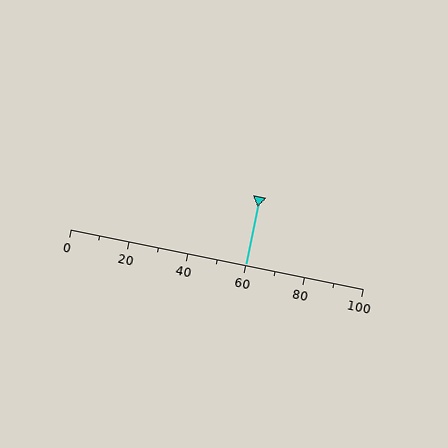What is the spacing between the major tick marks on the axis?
The major ticks are spaced 20 apart.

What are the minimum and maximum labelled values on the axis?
The axis runs from 0 to 100.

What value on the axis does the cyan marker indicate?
The marker indicates approximately 60.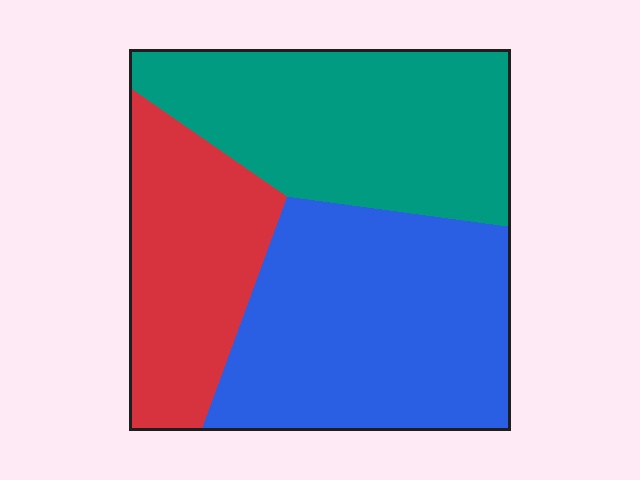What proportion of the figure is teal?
Teal covers 35% of the figure.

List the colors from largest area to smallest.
From largest to smallest: blue, teal, red.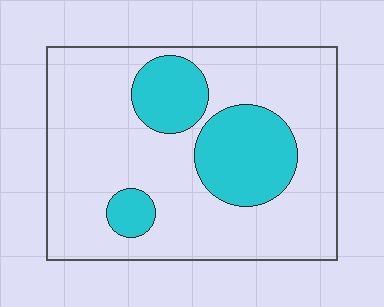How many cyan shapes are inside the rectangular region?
3.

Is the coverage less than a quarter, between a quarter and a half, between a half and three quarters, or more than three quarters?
Less than a quarter.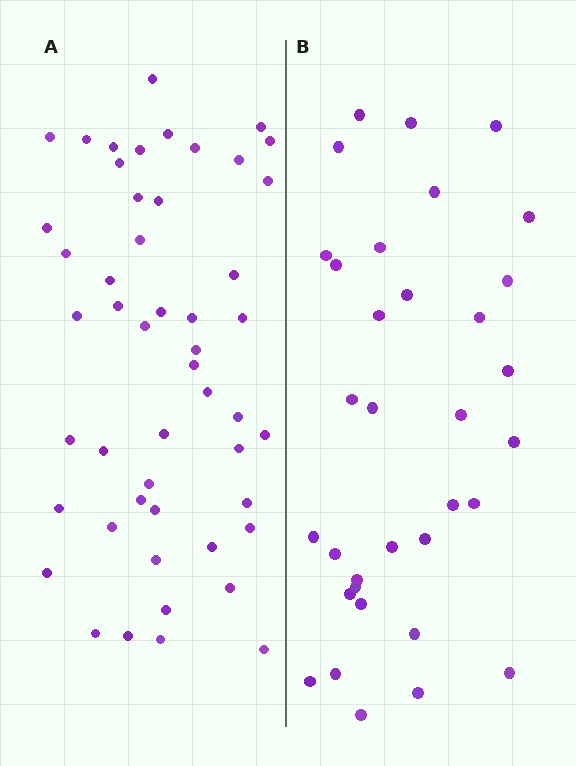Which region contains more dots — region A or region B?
Region A (the left region) has more dots.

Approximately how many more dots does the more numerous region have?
Region A has approximately 15 more dots than region B.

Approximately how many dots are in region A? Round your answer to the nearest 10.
About 50 dots.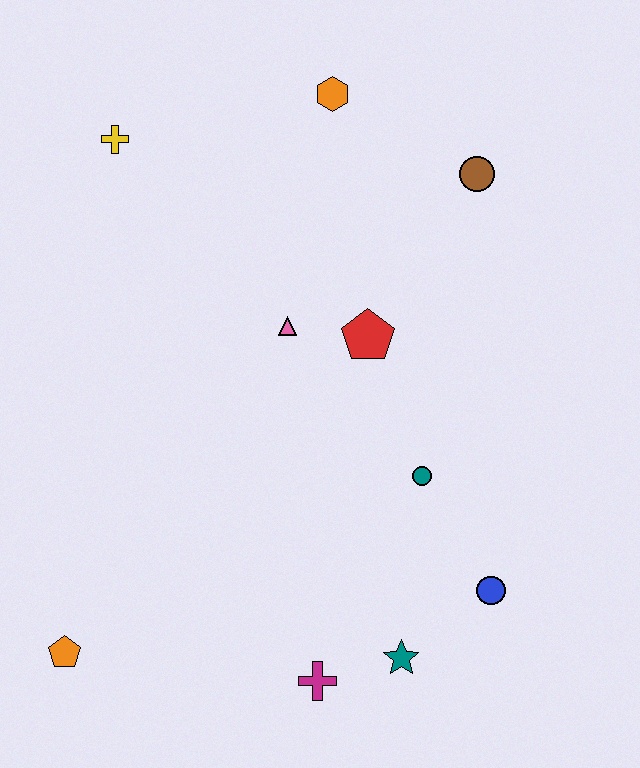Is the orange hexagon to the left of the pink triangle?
No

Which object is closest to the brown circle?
The orange hexagon is closest to the brown circle.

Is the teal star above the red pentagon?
No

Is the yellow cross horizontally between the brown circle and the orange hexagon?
No